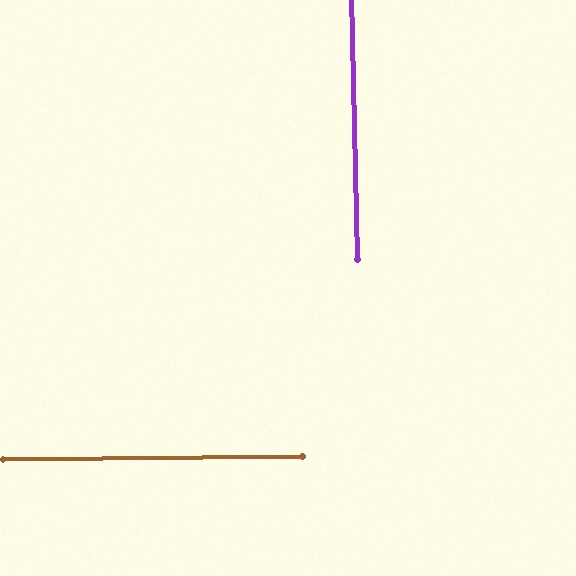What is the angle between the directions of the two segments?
Approximately 89 degrees.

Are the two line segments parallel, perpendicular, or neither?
Perpendicular — they meet at approximately 89°.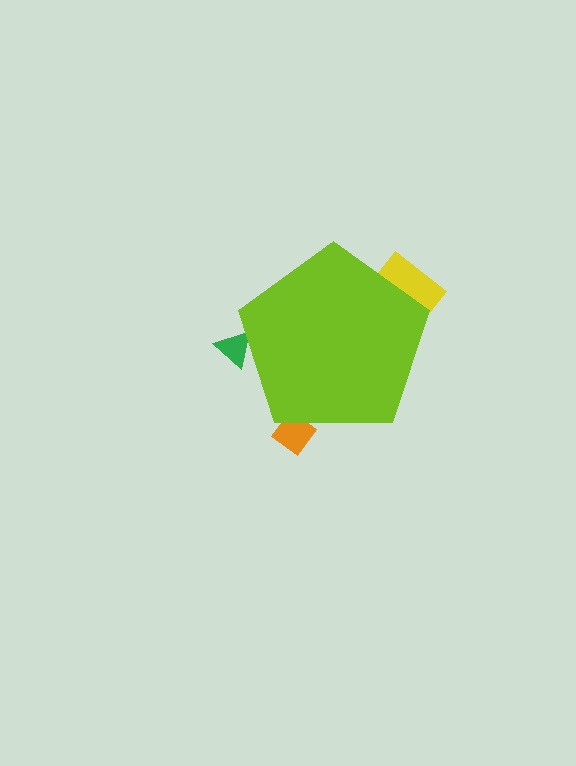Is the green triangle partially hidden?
Yes, the green triangle is partially hidden behind the lime pentagon.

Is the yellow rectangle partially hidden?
Yes, the yellow rectangle is partially hidden behind the lime pentagon.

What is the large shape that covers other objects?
A lime pentagon.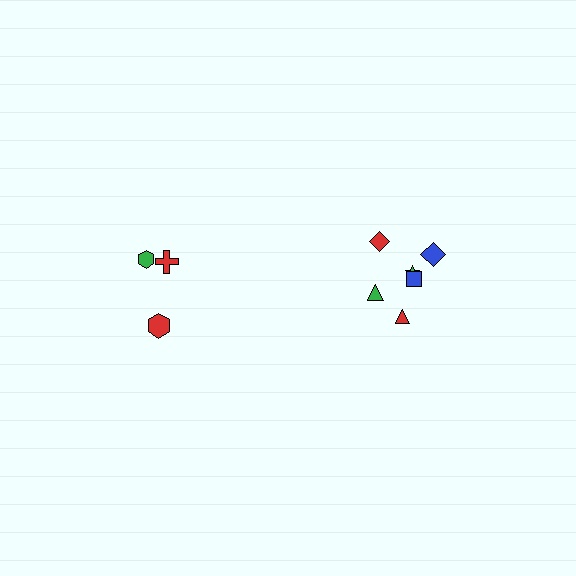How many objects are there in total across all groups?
There are 9 objects.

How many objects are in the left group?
There are 3 objects.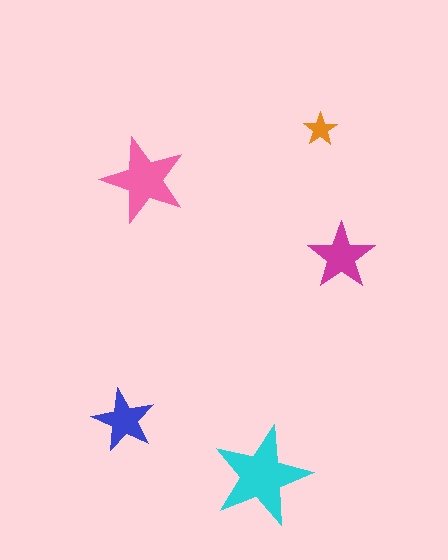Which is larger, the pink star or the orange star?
The pink one.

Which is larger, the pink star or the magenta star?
The pink one.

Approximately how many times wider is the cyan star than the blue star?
About 1.5 times wider.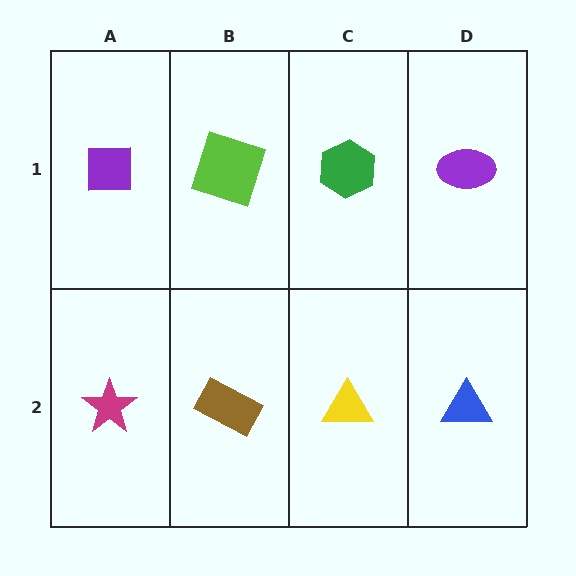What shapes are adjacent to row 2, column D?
A purple ellipse (row 1, column D), a yellow triangle (row 2, column C).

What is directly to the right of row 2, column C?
A blue triangle.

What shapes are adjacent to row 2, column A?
A purple square (row 1, column A), a brown rectangle (row 2, column B).